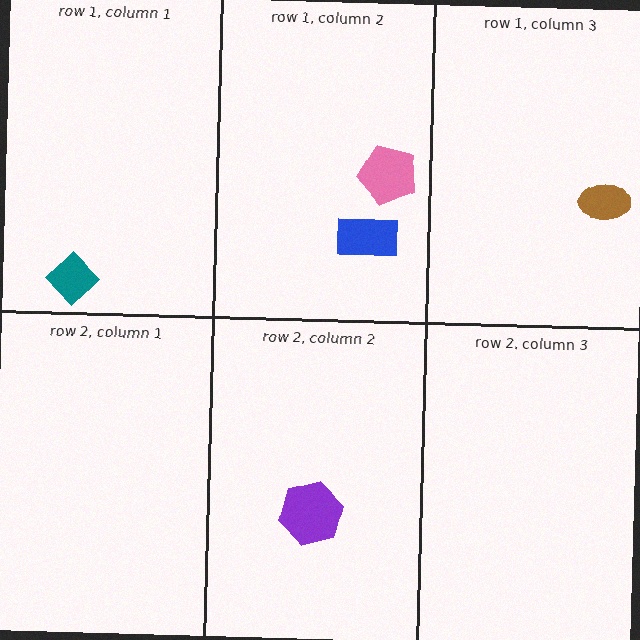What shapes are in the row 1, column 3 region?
The brown ellipse.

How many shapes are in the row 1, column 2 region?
2.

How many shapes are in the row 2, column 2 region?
1.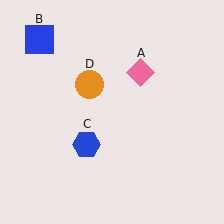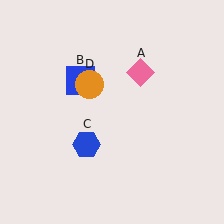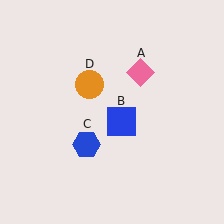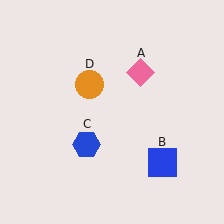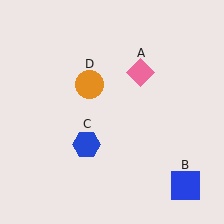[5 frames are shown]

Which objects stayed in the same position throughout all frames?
Pink diamond (object A) and blue hexagon (object C) and orange circle (object D) remained stationary.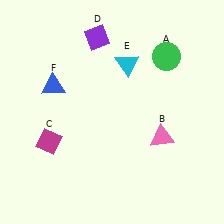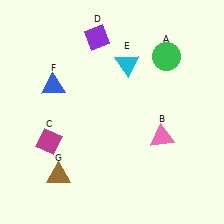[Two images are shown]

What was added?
A brown triangle (G) was added in Image 2.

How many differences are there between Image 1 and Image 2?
There is 1 difference between the two images.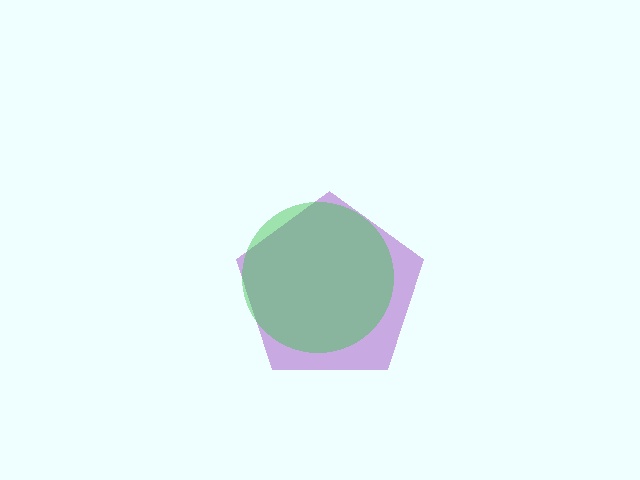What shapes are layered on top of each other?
The layered shapes are: a purple pentagon, a green circle.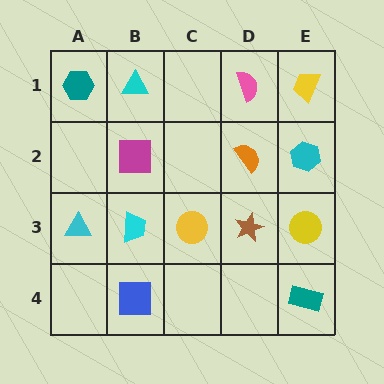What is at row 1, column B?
A cyan triangle.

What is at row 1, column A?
A teal hexagon.